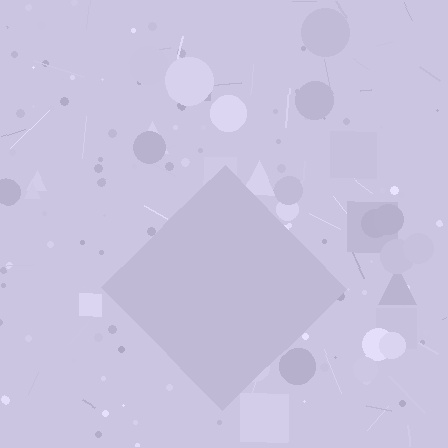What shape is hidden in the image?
A diamond is hidden in the image.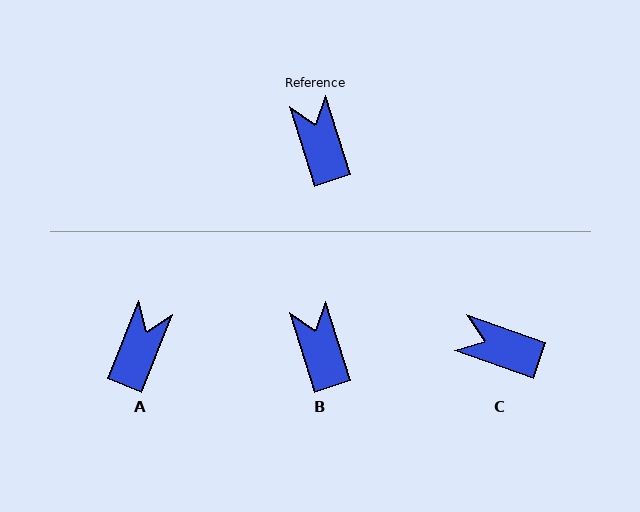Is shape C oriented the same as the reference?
No, it is off by about 53 degrees.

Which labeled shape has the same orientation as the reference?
B.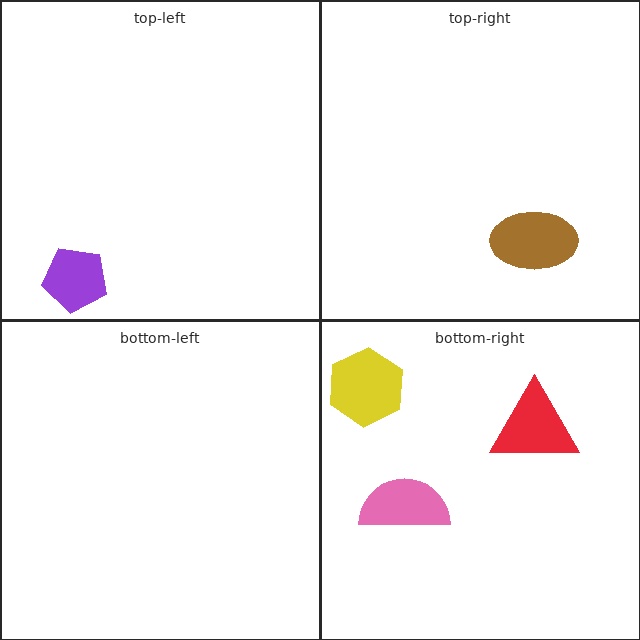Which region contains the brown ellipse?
The top-right region.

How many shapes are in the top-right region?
1.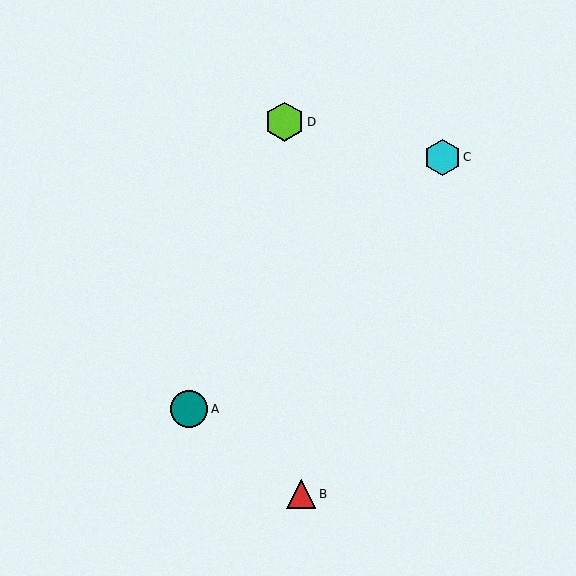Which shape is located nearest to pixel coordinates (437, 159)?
The cyan hexagon (labeled C) at (443, 157) is nearest to that location.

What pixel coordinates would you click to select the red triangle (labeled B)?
Click at (301, 494) to select the red triangle B.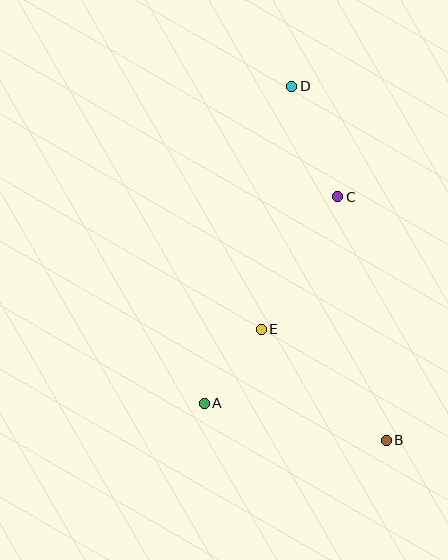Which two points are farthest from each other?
Points B and D are farthest from each other.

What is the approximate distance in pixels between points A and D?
The distance between A and D is approximately 329 pixels.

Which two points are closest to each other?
Points A and E are closest to each other.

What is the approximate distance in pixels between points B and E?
The distance between B and E is approximately 167 pixels.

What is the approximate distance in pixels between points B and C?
The distance between B and C is approximately 248 pixels.